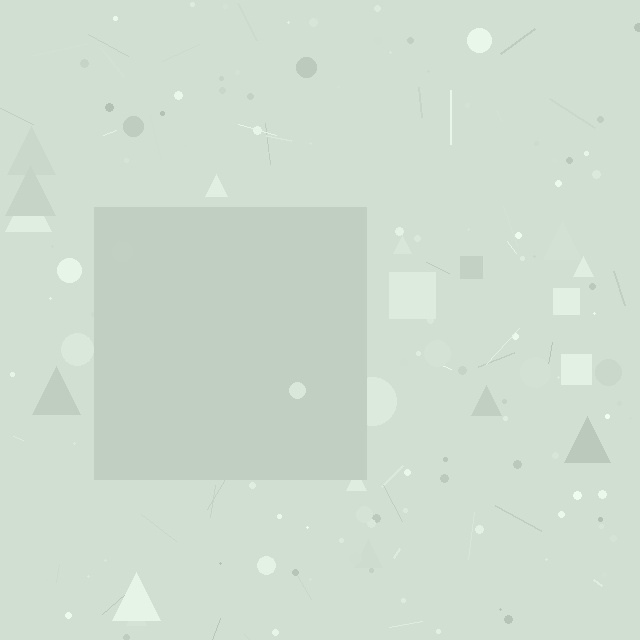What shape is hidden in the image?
A square is hidden in the image.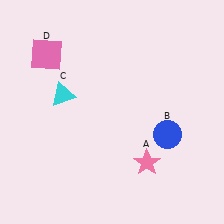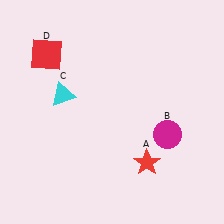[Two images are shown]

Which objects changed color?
A changed from pink to red. B changed from blue to magenta. D changed from pink to red.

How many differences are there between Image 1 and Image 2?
There are 3 differences between the two images.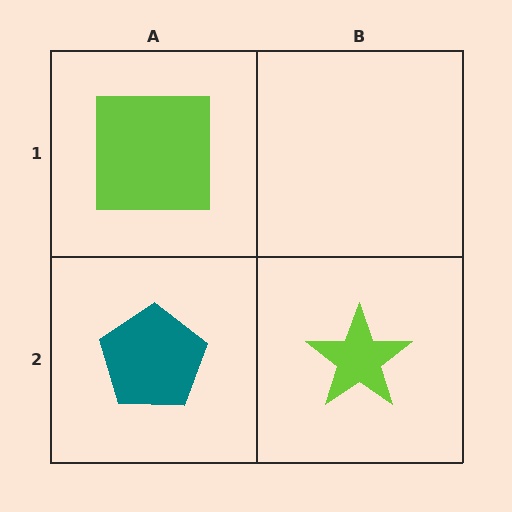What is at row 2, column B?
A lime star.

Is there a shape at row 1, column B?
No, that cell is empty.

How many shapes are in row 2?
2 shapes.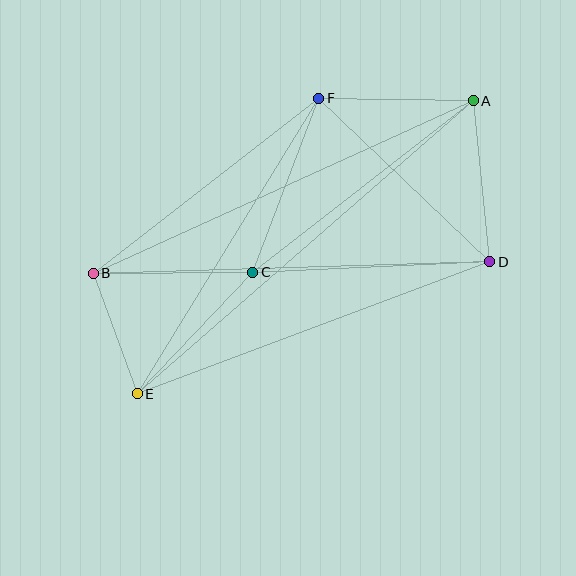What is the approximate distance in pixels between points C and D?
The distance between C and D is approximately 237 pixels.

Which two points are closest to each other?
Points B and E are closest to each other.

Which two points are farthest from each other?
Points A and E are farthest from each other.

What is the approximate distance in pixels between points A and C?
The distance between A and C is approximately 279 pixels.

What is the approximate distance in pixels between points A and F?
The distance between A and F is approximately 154 pixels.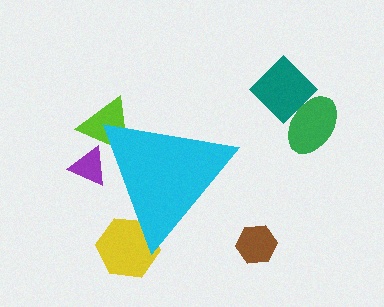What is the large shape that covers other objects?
A cyan triangle.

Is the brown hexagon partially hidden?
No, the brown hexagon is fully visible.